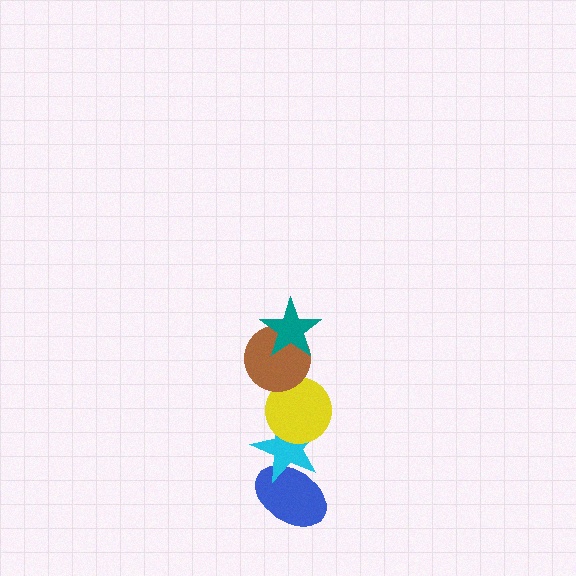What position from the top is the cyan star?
The cyan star is 4th from the top.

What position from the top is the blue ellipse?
The blue ellipse is 5th from the top.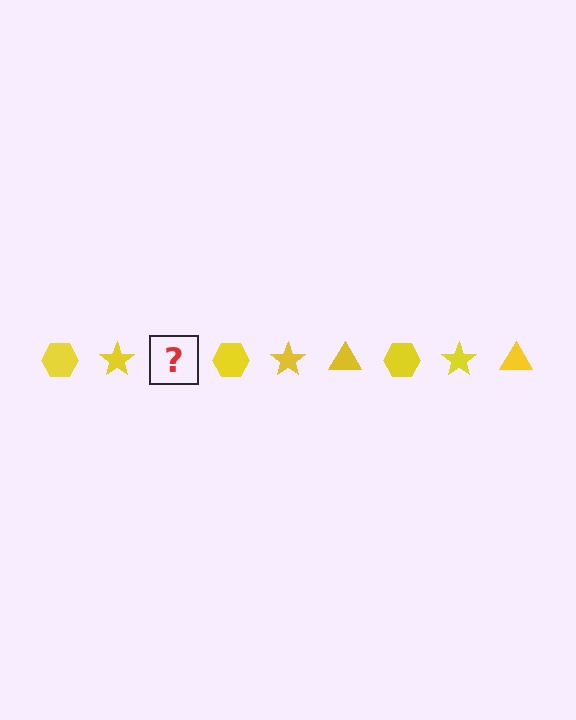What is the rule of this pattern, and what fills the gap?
The rule is that the pattern cycles through hexagon, star, triangle shapes in yellow. The gap should be filled with a yellow triangle.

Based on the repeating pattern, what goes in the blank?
The blank should be a yellow triangle.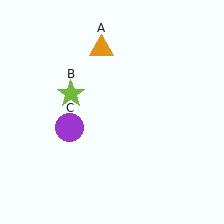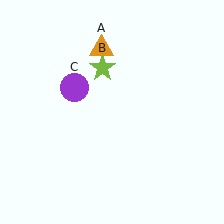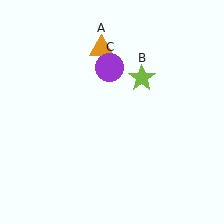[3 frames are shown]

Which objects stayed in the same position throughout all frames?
Orange triangle (object A) remained stationary.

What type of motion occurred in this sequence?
The lime star (object B), purple circle (object C) rotated clockwise around the center of the scene.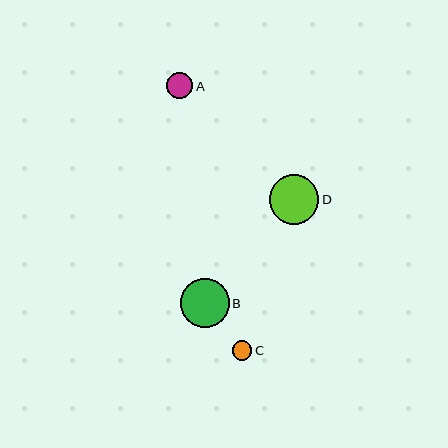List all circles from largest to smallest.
From largest to smallest: D, B, A, C.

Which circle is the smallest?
Circle C is the smallest with a size of approximately 19 pixels.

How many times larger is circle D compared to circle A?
Circle D is approximately 1.9 times the size of circle A.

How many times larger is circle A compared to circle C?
Circle A is approximately 1.4 times the size of circle C.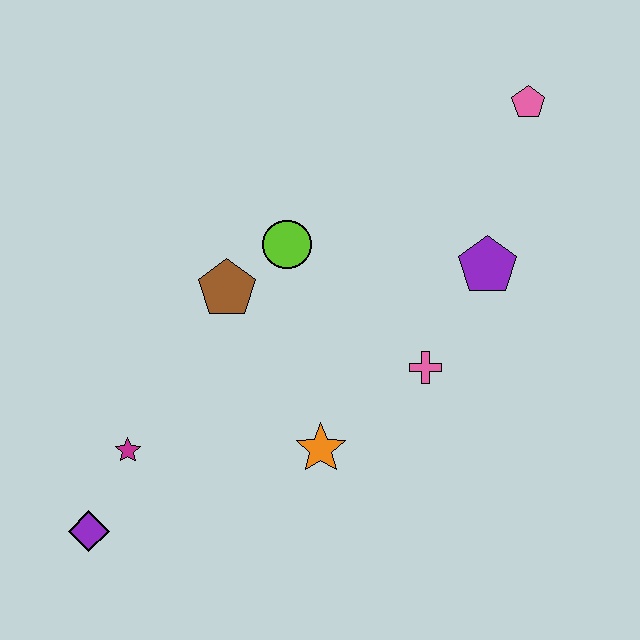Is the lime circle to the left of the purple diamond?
No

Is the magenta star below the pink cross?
Yes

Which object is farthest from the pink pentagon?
The purple diamond is farthest from the pink pentagon.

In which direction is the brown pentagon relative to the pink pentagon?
The brown pentagon is to the left of the pink pentagon.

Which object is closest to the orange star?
The pink cross is closest to the orange star.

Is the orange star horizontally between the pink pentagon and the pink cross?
No